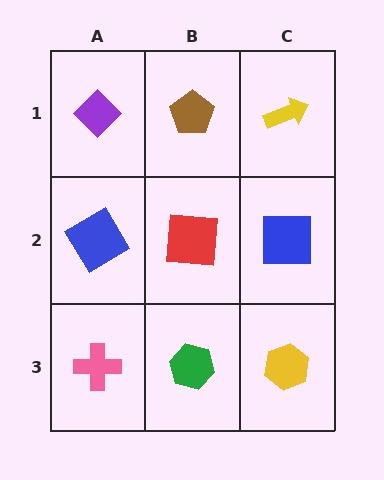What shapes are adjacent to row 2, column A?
A purple diamond (row 1, column A), a pink cross (row 3, column A), a red square (row 2, column B).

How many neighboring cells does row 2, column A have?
3.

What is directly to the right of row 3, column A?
A green hexagon.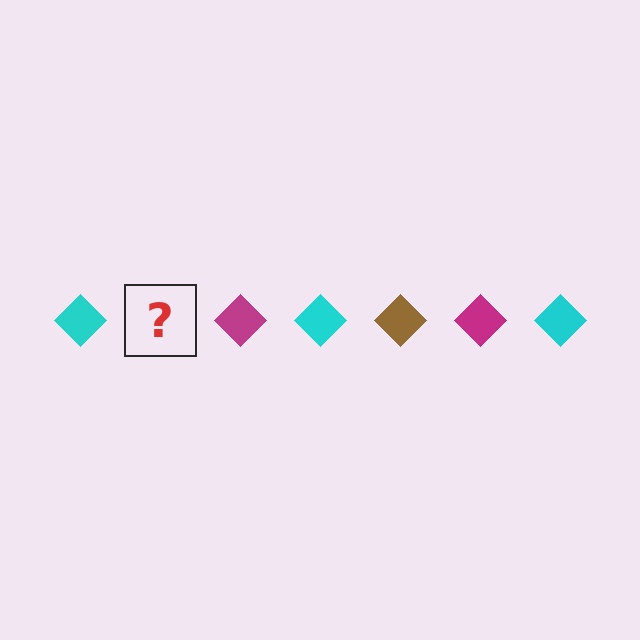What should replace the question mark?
The question mark should be replaced with a brown diamond.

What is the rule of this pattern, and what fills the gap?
The rule is that the pattern cycles through cyan, brown, magenta diamonds. The gap should be filled with a brown diamond.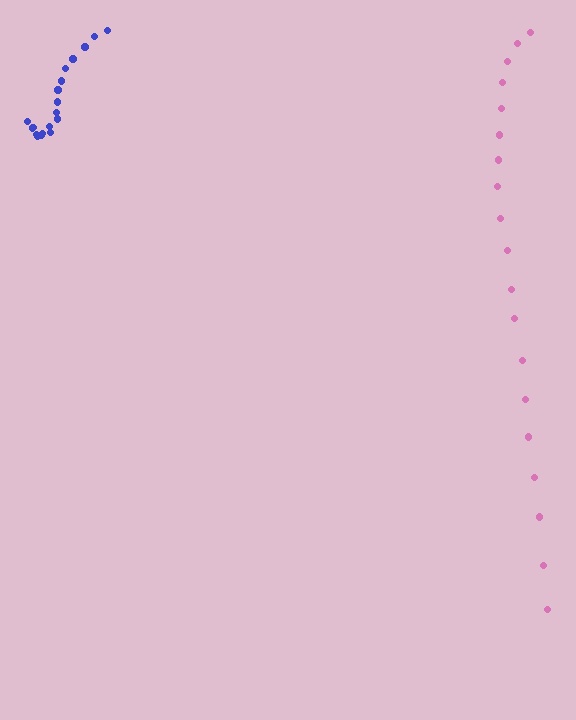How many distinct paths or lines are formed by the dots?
There are 2 distinct paths.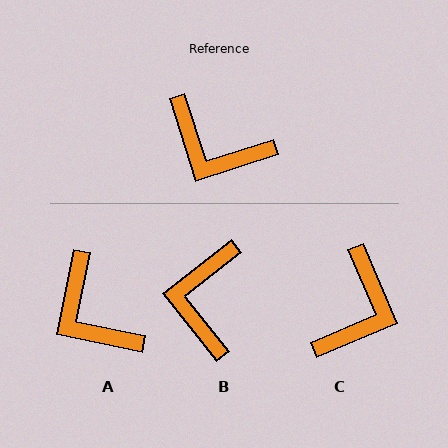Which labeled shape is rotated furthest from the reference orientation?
C, about 95 degrees away.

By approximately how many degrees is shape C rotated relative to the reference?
Approximately 95 degrees counter-clockwise.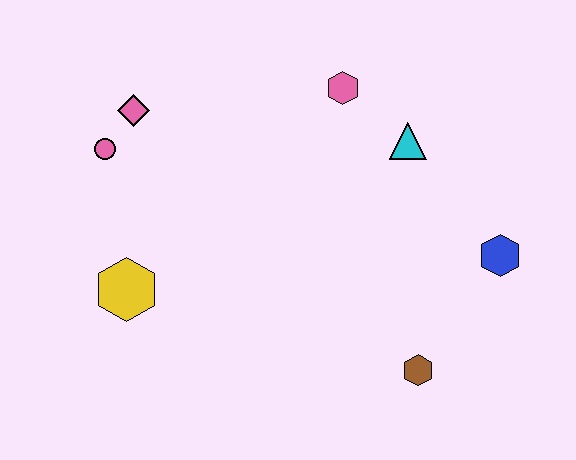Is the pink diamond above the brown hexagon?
Yes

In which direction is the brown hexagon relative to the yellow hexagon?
The brown hexagon is to the right of the yellow hexagon.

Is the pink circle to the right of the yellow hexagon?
No